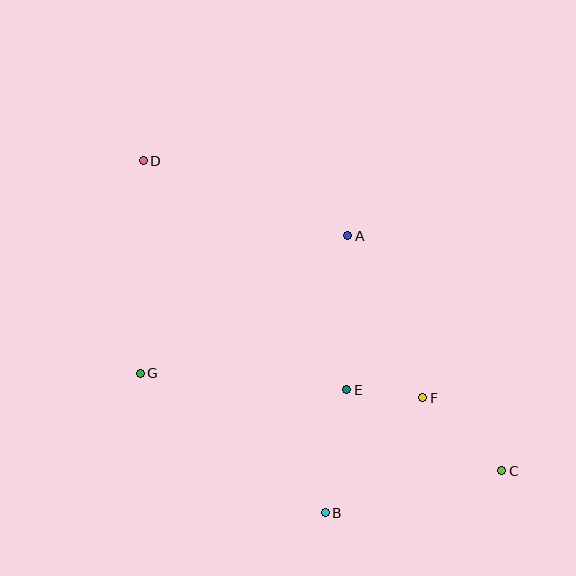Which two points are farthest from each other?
Points C and D are farthest from each other.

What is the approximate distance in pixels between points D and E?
The distance between D and E is approximately 306 pixels.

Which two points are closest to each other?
Points E and F are closest to each other.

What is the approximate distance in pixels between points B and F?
The distance between B and F is approximately 151 pixels.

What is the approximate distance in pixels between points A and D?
The distance between A and D is approximately 218 pixels.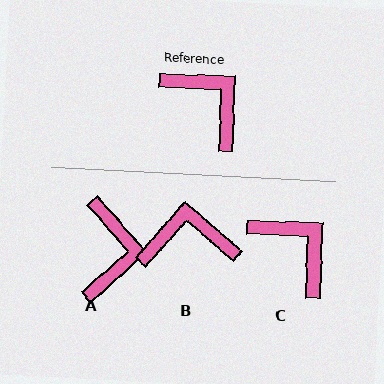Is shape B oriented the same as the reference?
No, it is off by about 51 degrees.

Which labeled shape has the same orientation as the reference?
C.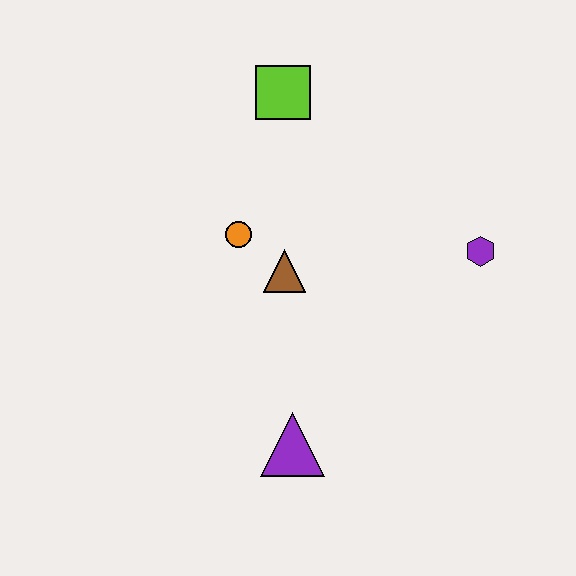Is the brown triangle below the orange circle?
Yes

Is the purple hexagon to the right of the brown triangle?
Yes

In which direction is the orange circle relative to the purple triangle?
The orange circle is above the purple triangle.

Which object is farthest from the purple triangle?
The lime square is farthest from the purple triangle.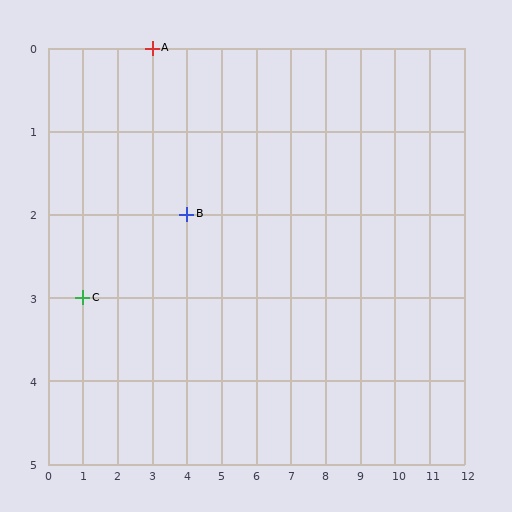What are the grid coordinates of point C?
Point C is at grid coordinates (1, 3).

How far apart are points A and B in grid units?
Points A and B are 1 column and 2 rows apart (about 2.2 grid units diagonally).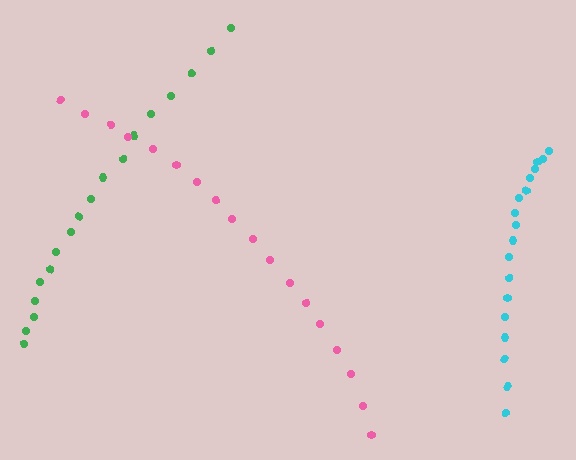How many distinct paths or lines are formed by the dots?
There are 3 distinct paths.